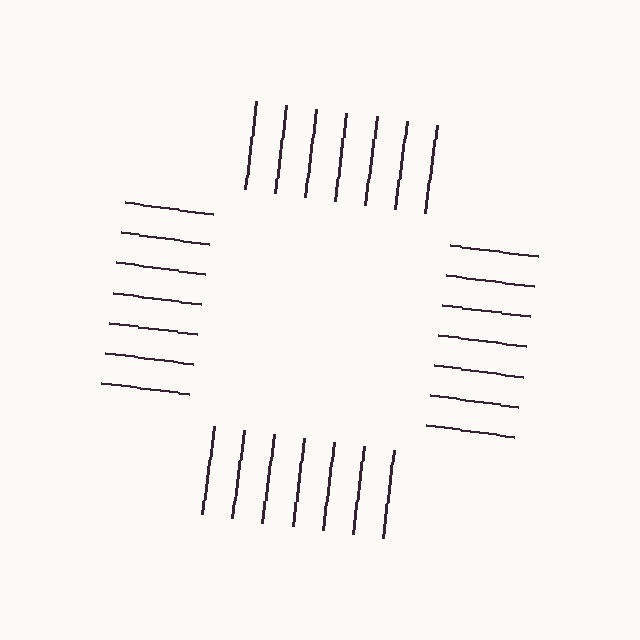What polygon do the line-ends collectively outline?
An illusory square — the line segments terminate on its edges but no continuous stroke is drawn.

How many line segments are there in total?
28 — 7 along each of the 4 edges.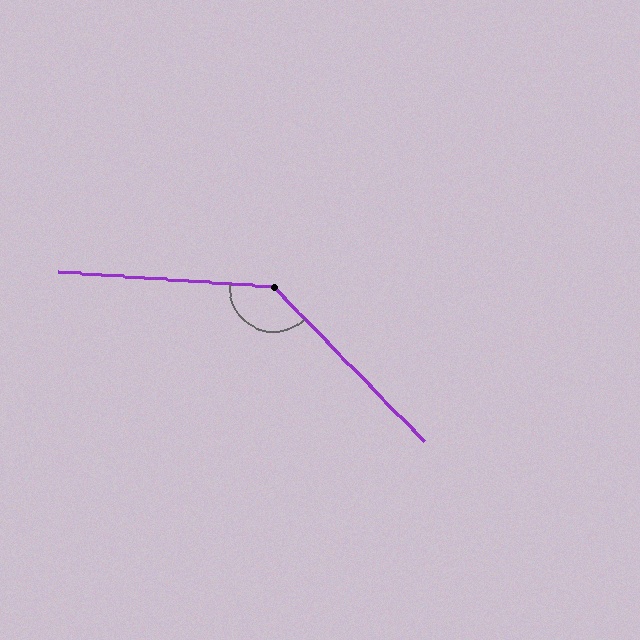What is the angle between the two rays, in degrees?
Approximately 138 degrees.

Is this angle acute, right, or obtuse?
It is obtuse.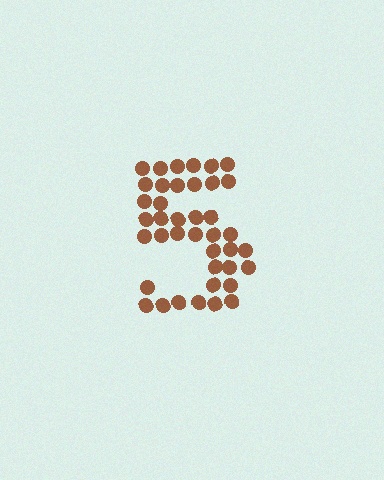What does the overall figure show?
The overall figure shows the digit 5.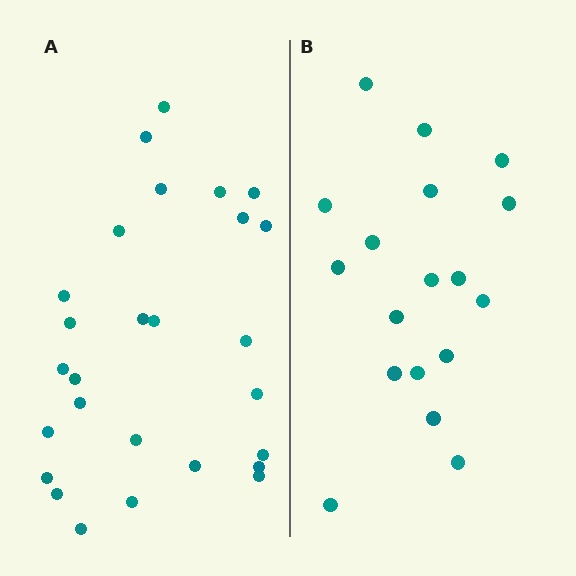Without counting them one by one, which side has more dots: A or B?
Region A (the left region) has more dots.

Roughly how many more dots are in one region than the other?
Region A has roughly 8 or so more dots than region B.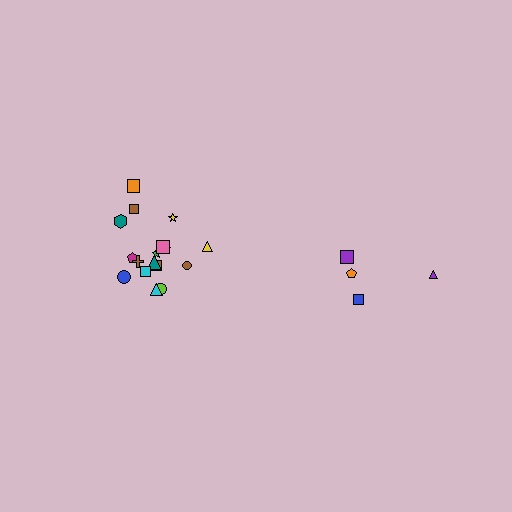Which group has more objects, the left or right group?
The left group.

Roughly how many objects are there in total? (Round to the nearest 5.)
Roughly 20 objects in total.